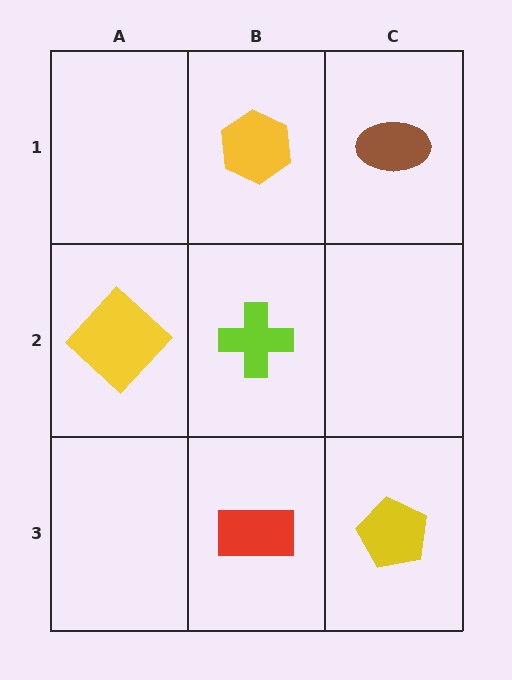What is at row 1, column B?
A yellow hexagon.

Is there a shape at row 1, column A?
No, that cell is empty.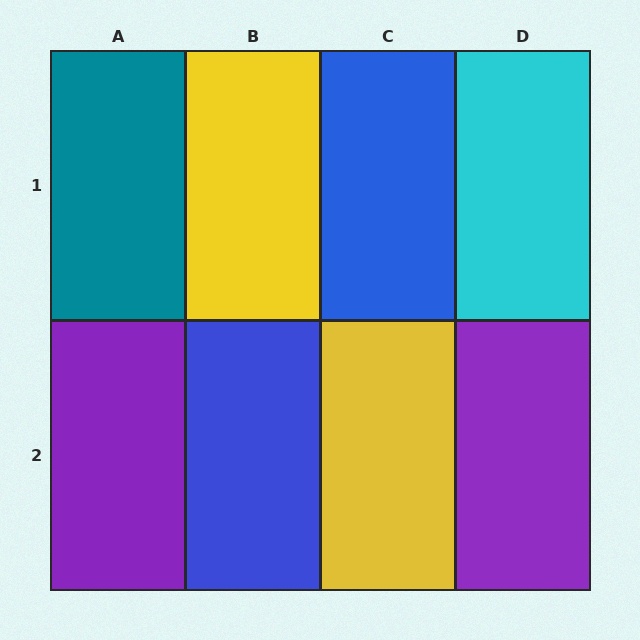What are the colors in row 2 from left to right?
Purple, blue, yellow, purple.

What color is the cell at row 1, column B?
Yellow.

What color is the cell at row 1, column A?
Teal.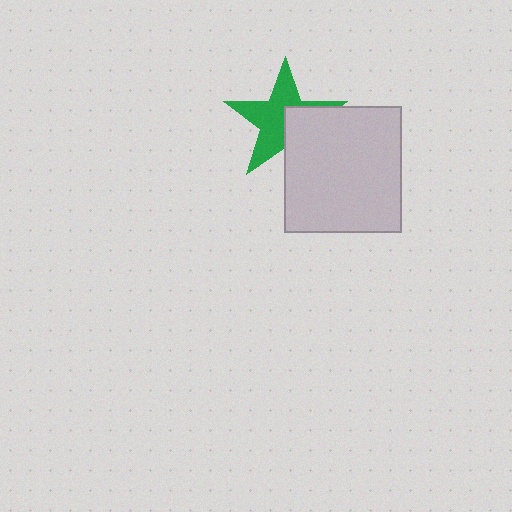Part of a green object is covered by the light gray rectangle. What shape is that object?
It is a star.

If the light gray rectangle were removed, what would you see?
You would see the complete green star.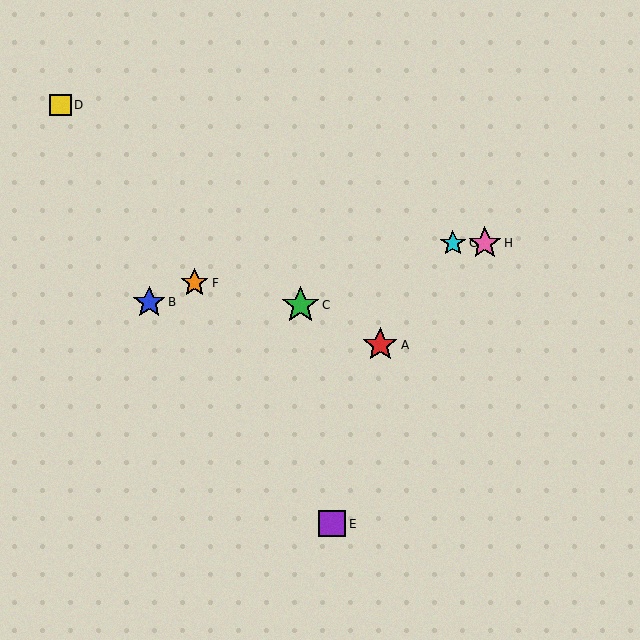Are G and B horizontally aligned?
No, G is at y≈243 and B is at y≈303.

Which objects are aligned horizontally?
Objects G, H are aligned horizontally.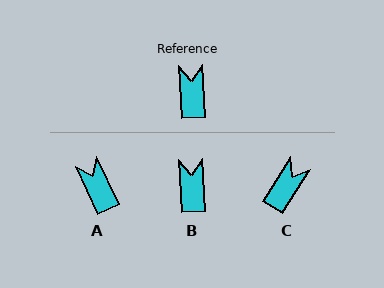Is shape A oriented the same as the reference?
No, it is off by about 23 degrees.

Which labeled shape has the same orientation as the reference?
B.